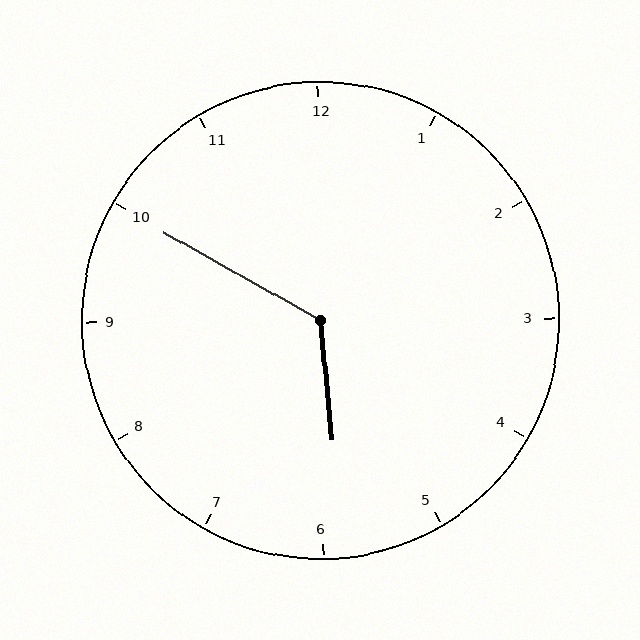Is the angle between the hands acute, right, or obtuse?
It is obtuse.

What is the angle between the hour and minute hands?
Approximately 125 degrees.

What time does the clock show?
5:50.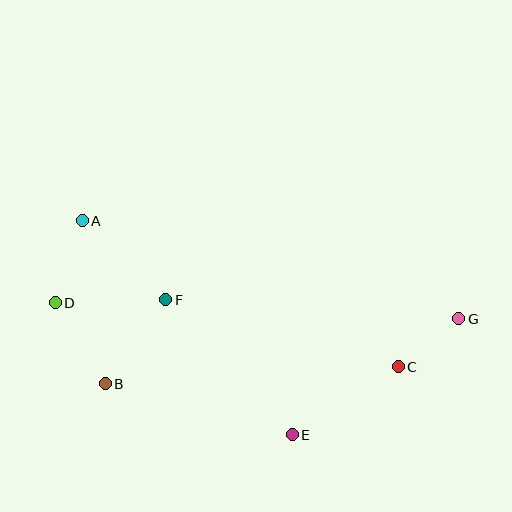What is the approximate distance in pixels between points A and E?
The distance between A and E is approximately 300 pixels.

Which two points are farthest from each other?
Points D and G are farthest from each other.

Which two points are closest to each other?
Points C and G are closest to each other.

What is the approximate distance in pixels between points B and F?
The distance between B and F is approximately 103 pixels.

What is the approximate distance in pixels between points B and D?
The distance between B and D is approximately 95 pixels.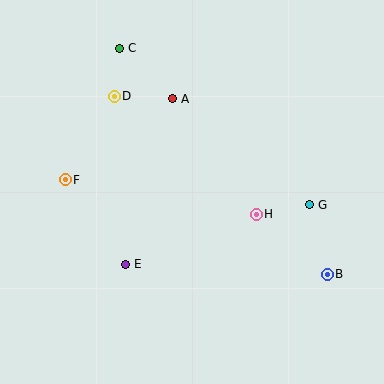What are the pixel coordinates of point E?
Point E is at (126, 264).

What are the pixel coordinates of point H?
Point H is at (256, 214).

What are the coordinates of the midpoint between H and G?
The midpoint between H and G is at (283, 209).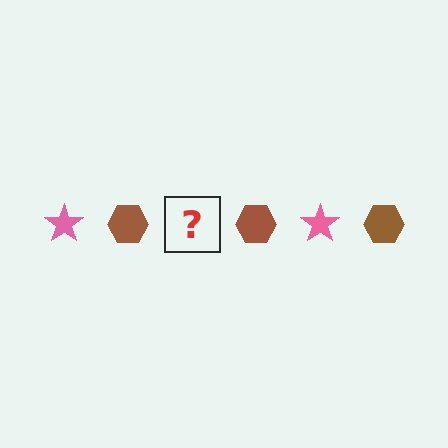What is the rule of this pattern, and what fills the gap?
The rule is that the pattern alternates between pink star and brown hexagon. The gap should be filled with a pink star.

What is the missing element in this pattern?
The missing element is a pink star.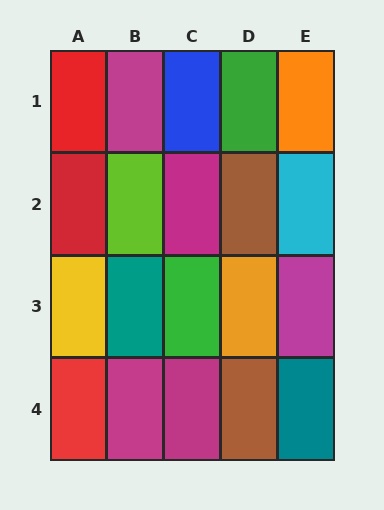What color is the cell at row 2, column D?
Brown.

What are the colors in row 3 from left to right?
Yellow, teal, green, orange, magenta.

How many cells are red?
3 cells are red.